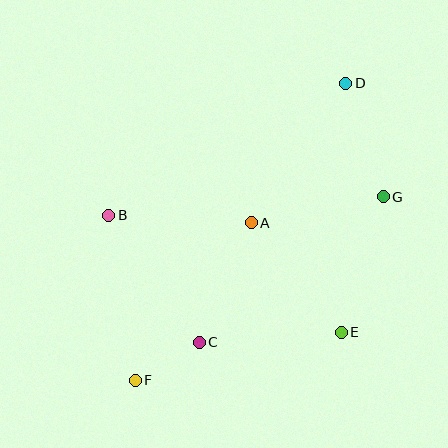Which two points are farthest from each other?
Points D and F are farthest from each other.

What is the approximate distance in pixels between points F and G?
The distance between F and G is approximately 309 pixels.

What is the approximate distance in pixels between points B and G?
The distance between B and G is approximately 276 pixels.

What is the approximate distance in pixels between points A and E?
The distance between A and E is approximately 142 pixels.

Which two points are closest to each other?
Points C and F are closest to each other.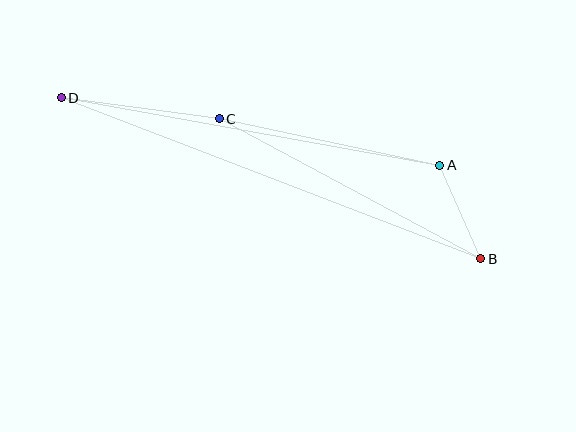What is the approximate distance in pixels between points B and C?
The distance between B and C is approximately 296 pixels.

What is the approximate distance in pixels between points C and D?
The distance between C and D is approximately 160 pixels.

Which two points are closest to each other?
Points A and B are closest to each other.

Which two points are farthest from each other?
Points B and D are farthest from each other.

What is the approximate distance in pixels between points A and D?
The distance between A and D is approximately 384 pixels.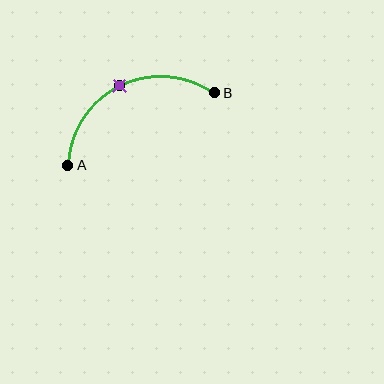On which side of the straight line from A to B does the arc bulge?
The arc bulges above the straight line connecting A and B.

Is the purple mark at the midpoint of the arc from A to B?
Yes. The purple mark lies on the arc at equal arc-length from both A and B — it is the arc midpoint.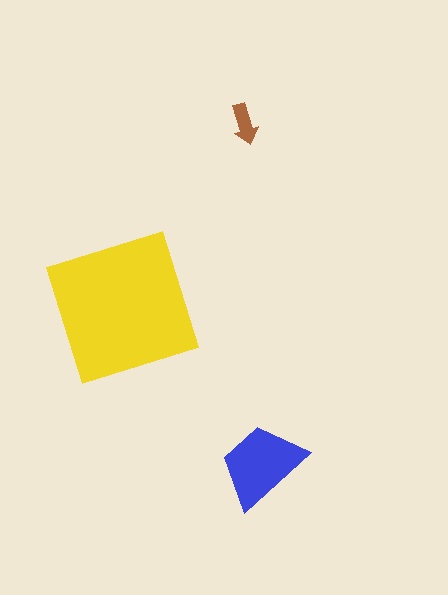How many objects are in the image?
There are 3 objects in the image.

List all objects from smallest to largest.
The brown arrow, the blue trapezoid, the yellow square.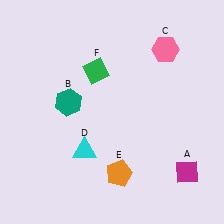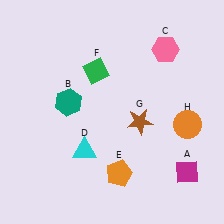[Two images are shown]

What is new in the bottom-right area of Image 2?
An orange circle (H) was added in the bottom-right area of Image 2.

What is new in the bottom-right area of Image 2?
A brown star (G) was added in the bottom-right area of Image 2.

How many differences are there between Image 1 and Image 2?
There are 2 differences between the two images.